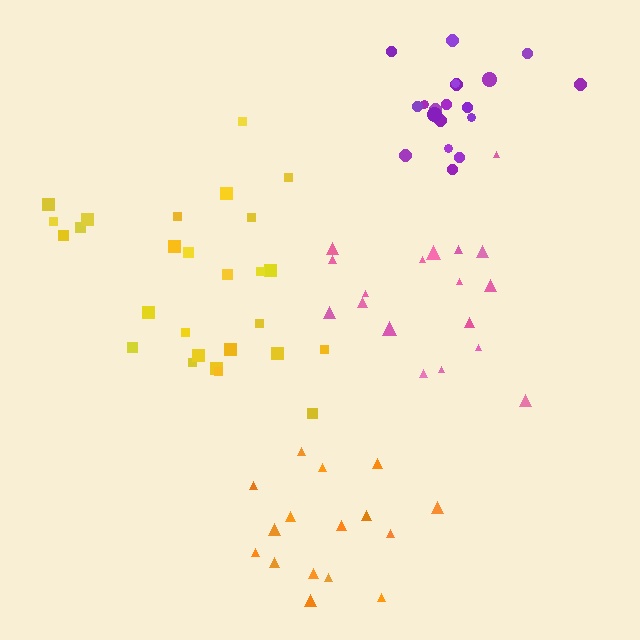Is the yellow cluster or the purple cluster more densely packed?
Purple.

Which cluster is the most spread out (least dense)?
Pink.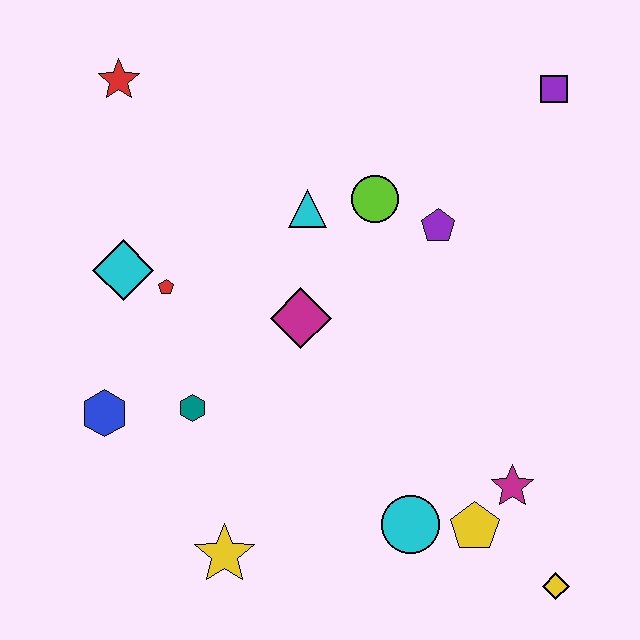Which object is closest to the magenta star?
The yellow pentagon is closest to the magenta star.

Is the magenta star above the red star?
No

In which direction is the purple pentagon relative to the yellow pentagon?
The purple pentagon is above the yellow pentagon.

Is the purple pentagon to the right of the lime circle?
Yes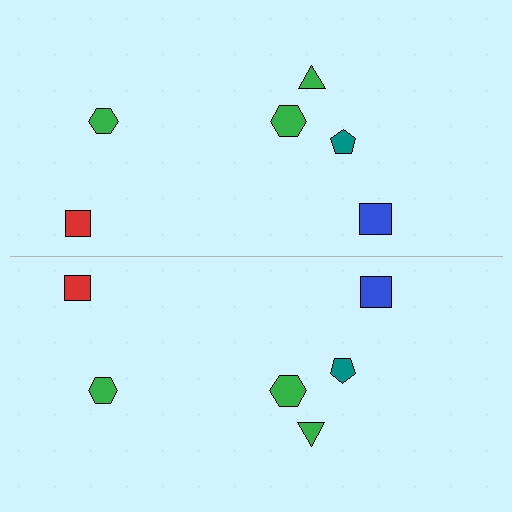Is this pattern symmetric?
Yes, this pattern has bilateral (reflection) symmetry.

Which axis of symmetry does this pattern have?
The pattern has a horizontal axis of symmetry running through the center of the image.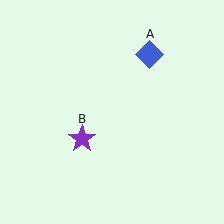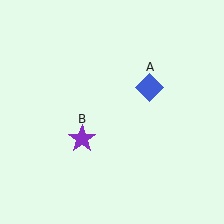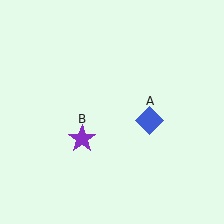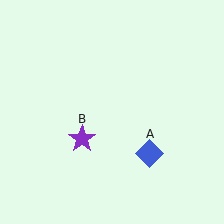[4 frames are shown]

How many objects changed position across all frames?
1 object changed position: blue diamond (object A).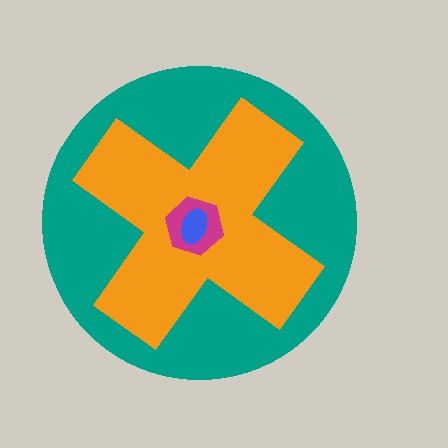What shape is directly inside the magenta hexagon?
The blue ellipse.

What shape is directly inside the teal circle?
The orange cross.